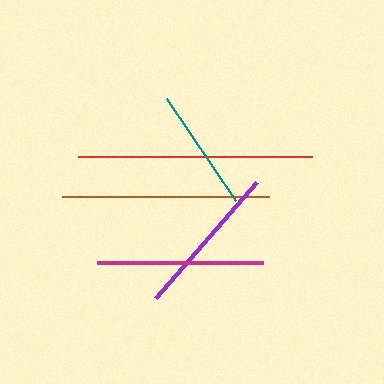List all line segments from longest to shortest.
From longest to shortest: red, brown, magenta, purple, teal.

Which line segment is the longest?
The red line is the longest at approximately 234 pixels.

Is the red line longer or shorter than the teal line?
The red line is longer than the teal line.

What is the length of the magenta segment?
The magenta segment is approximately 166 pixels long.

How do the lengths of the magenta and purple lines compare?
The magenta and purple lines are approximately the same length.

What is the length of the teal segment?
The teal segment is approximately 124 pixels long.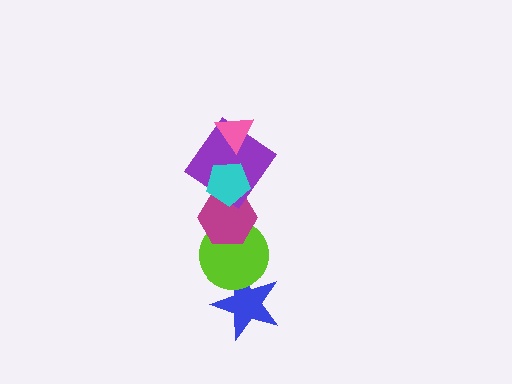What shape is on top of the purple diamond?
The cyan pentagon is on top of the purple diamond.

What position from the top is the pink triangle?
The pink triangle is 1st from the top.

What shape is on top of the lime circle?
The magenta hexagon is on top of the lime circle.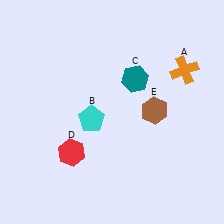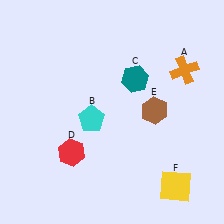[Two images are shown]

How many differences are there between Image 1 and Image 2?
There is 1 difference between the two images.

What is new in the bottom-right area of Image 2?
A yellow square (F) was added in the bottom-right area of Image 2.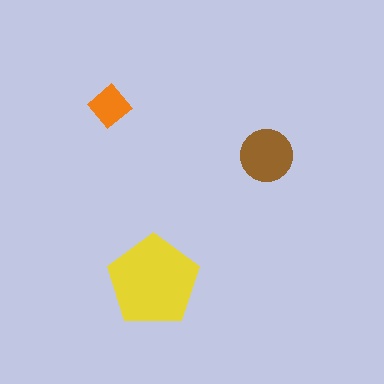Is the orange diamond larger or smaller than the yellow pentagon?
Smaller.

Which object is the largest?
The yellow pentagon.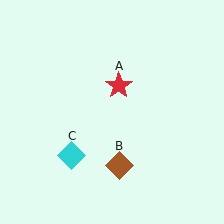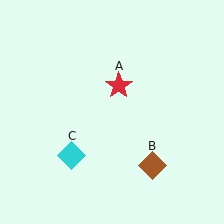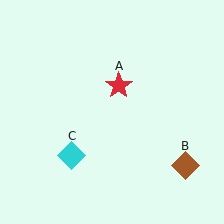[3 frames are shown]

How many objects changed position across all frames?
1 object changed position: brown diamond (object B).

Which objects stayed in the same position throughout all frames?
Red star (object A) and cyan diamond (object C) remained stationary.